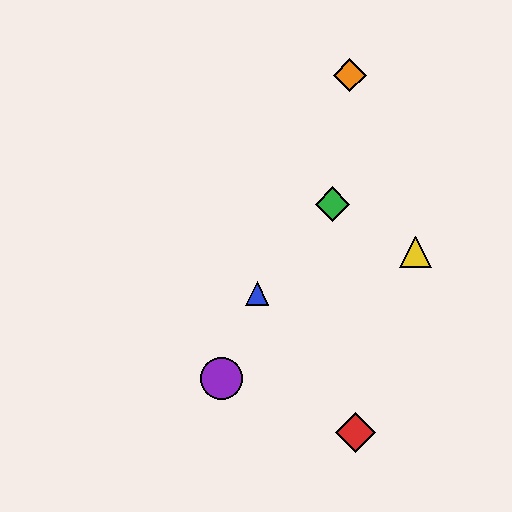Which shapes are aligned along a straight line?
The blue triangle, the purple circle, the orange diamond are aligned along a straight line.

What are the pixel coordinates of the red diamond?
The red diamond is at (355, 432).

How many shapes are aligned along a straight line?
3 shapes (the blue triangle, the purple circle, the orange diamond) are aligned along a straight line.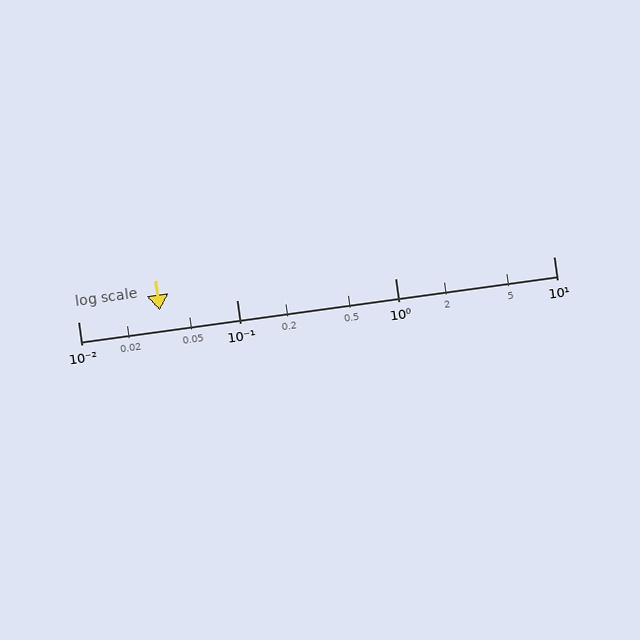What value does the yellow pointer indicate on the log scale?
The pointer indicates approximately 0.033.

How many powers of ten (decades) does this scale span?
The scale spans 3 decades, from 0.01 to 10.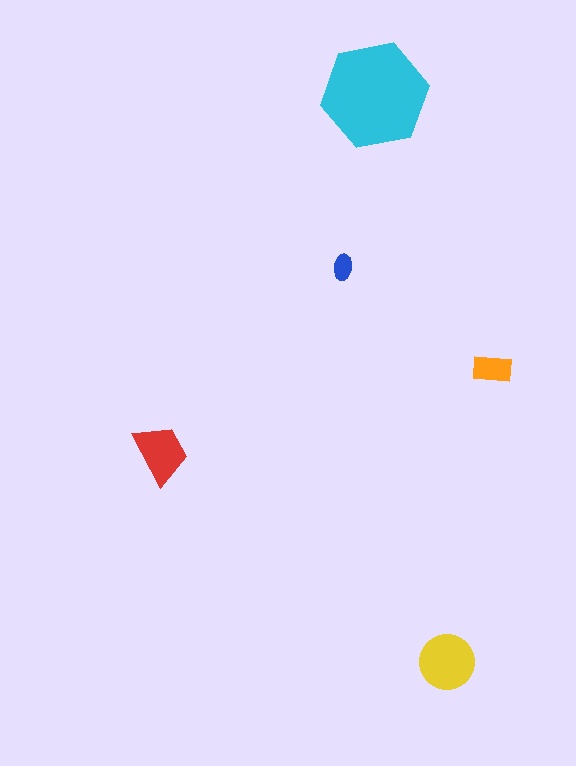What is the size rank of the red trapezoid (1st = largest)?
3rd.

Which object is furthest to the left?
The red trapezoid is leftmost.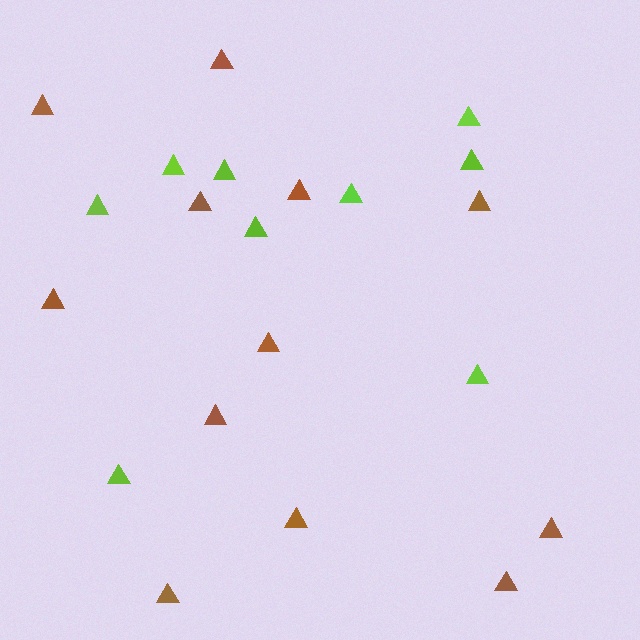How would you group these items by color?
There are 2 groups: one group of lime triangles (9) and one group of brown triangles (12).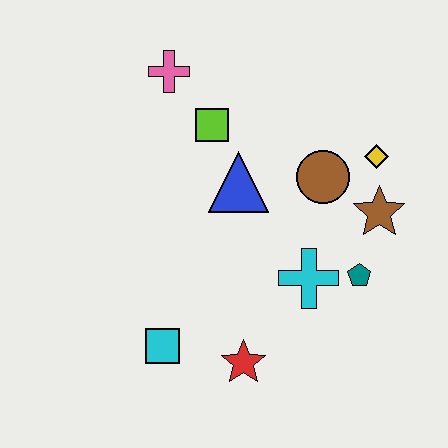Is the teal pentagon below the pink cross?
Yes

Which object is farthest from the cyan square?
The yellow diamond is farthest from the cyan square.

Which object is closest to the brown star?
The yellow diamond is closest to the brown star.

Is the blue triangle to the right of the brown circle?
No